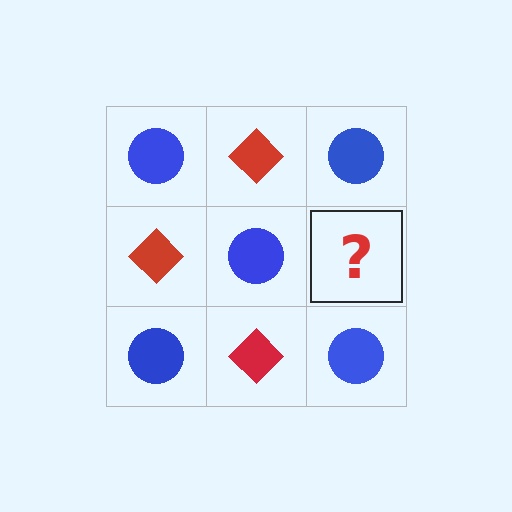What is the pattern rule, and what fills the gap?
The rule is that it alternates blue circle and red diamond in a checkerboard pattern. The gap should be filled with a red diamond.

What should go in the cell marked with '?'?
The missing cell should contain a red diamond.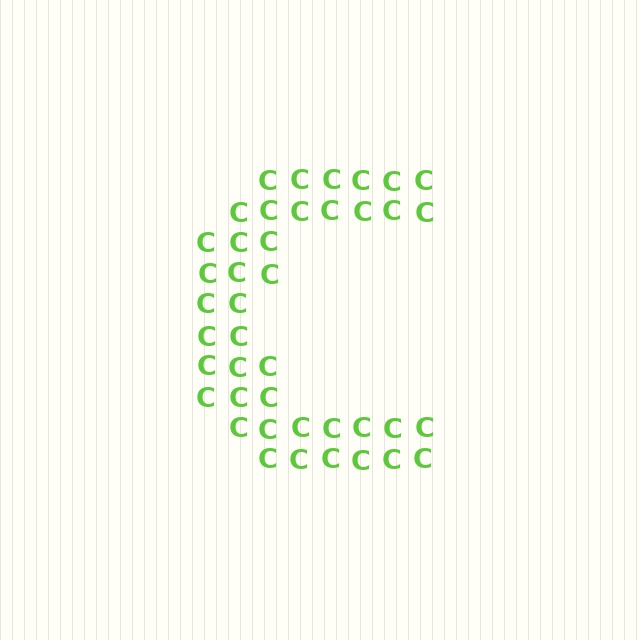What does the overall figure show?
The overall figure shows the letter C.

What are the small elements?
The small elements are letter C's.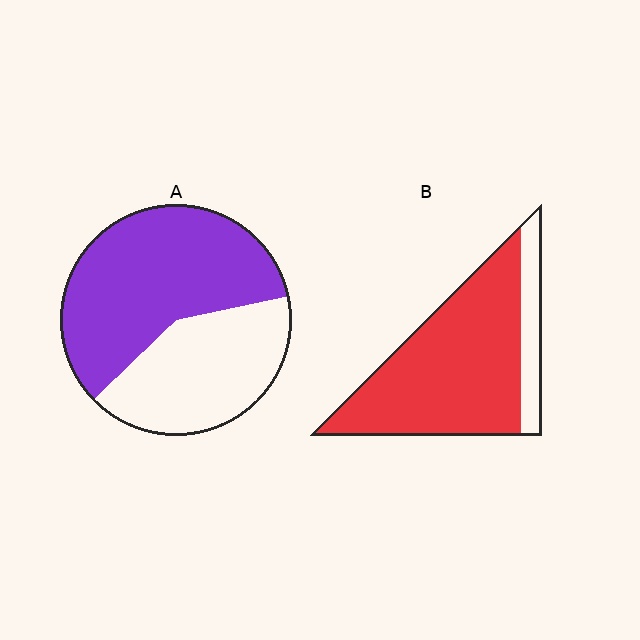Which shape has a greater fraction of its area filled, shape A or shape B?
Shape B.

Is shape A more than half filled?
Yes.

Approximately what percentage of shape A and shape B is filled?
A is approximately 60% and B is approximately 85%.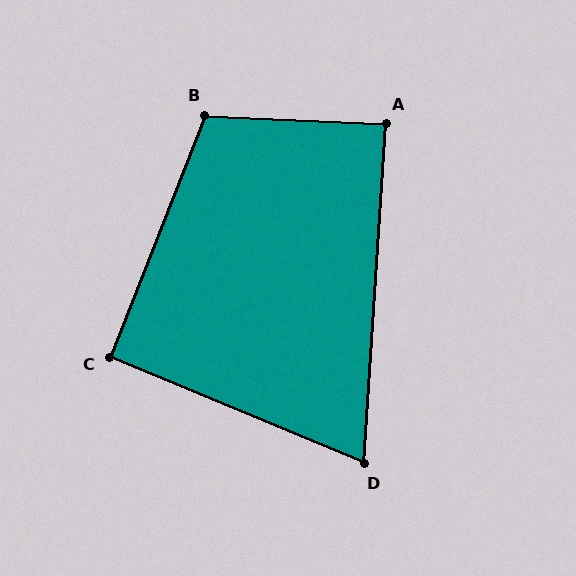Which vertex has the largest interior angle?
B, at approximately 109 degrees.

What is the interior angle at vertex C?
Approximately 91 degrees (approximately right).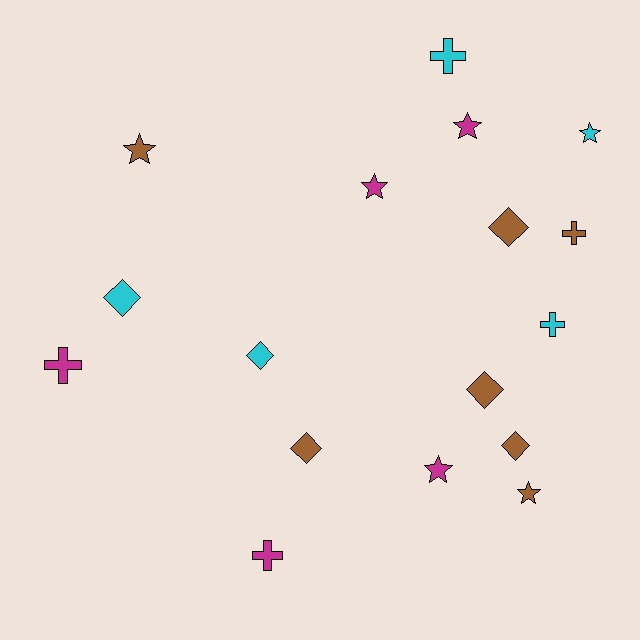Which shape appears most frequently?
Diamond, with 6 objects.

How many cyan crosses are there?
There are 2 cyan crosses.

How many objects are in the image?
There are 17 objects.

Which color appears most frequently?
Brown, with 7 objects.